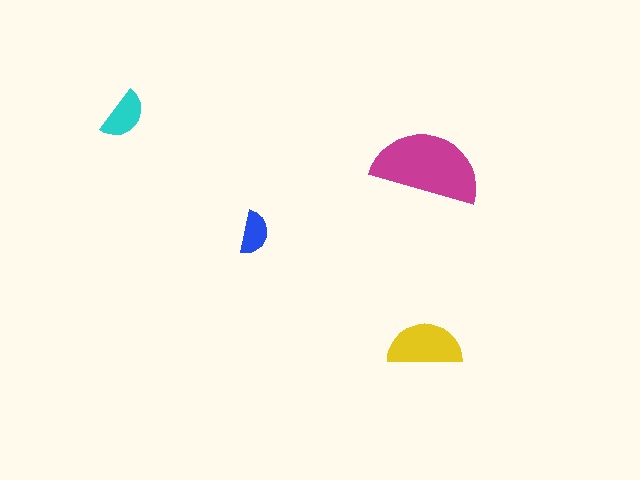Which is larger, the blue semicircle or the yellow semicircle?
The yellow one.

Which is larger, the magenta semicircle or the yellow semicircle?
The magenta one.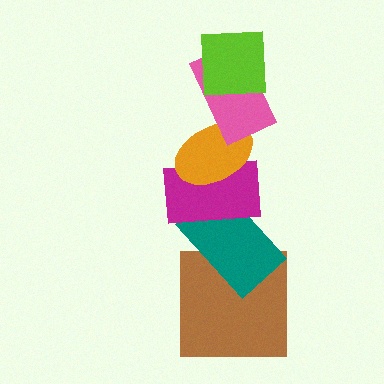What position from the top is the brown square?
The brown square is 6th from the top.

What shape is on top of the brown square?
The teal rectangle is on top of the brown square.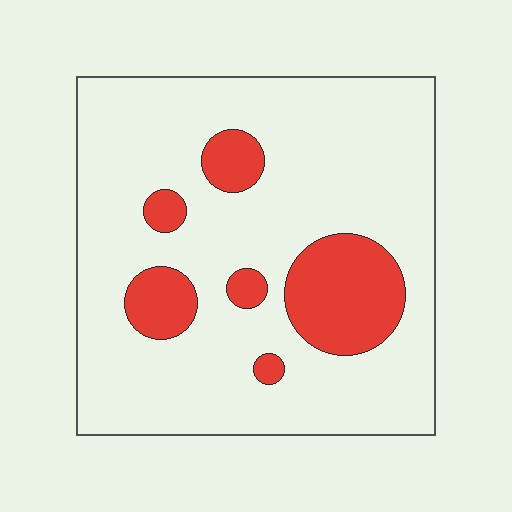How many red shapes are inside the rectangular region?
6.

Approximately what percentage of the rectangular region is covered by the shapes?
Approximately 20%.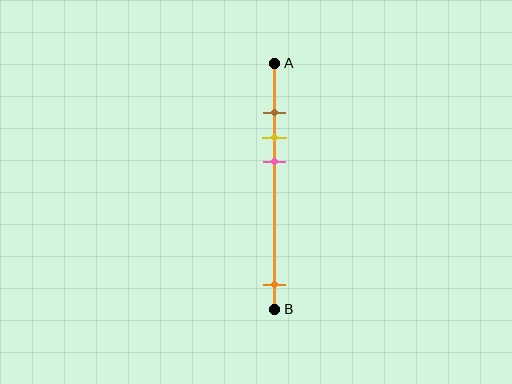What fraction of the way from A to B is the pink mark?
The pink mark is approximately 40% (0.4) of the way from A to B.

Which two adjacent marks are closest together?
The brown and yellow marks are the closest adjacent pair.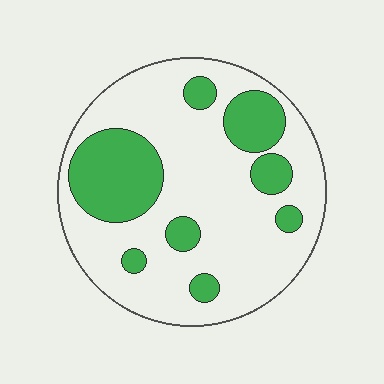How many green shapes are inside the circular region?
8.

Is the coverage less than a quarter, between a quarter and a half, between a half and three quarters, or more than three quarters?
Between a quarter and a half.